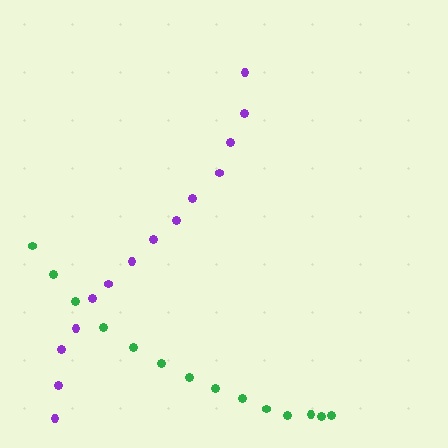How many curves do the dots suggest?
There are 2 distinct paths.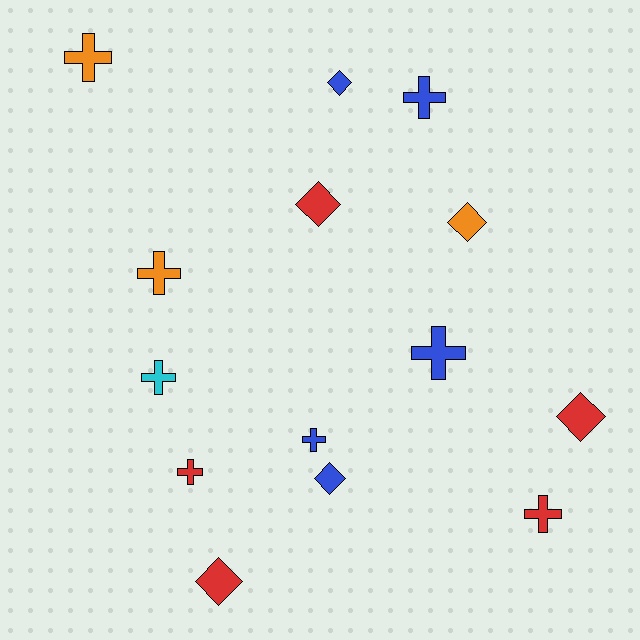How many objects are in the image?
There are 14 objects.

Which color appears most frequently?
Blue, with 5 objects.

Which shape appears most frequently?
Cross, with 8 objects.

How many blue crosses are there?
There are 3 blue crosses.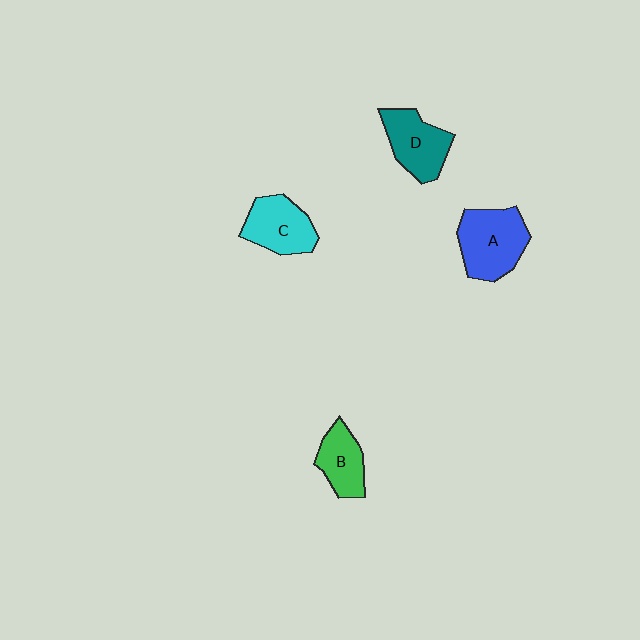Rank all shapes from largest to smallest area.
From largest to smallest: A (blue), D (teal), C (cyan), B (green).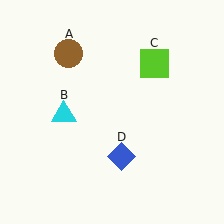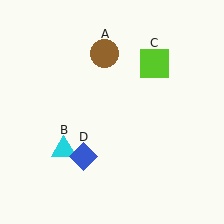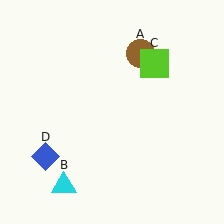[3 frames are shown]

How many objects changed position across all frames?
3 objects changed position: brown circle (object A), cyan triangle (object B), blue diamond (object D).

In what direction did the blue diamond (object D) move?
The blue diamond (object D) moved left.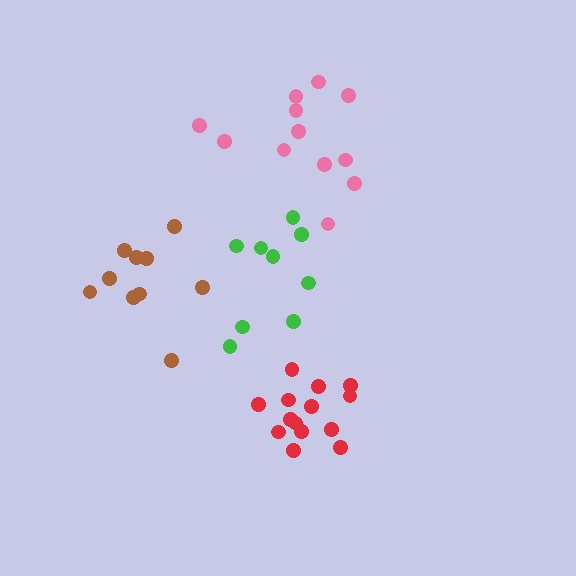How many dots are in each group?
Group 1: 12 dots, Group 2: 10 dots, Group 3: 14 dots, Group 4: 9 dots (45 total).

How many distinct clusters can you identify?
There are 4 distinct clusters.